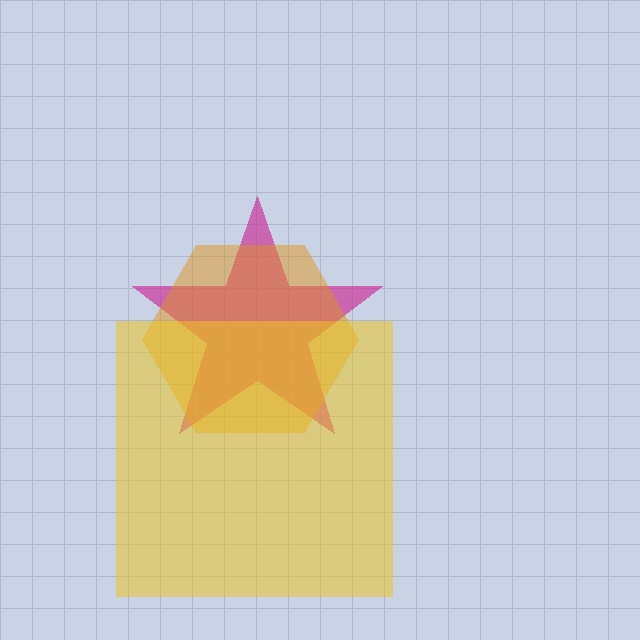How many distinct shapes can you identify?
There are 3 distinct shapes: a magenta star, an orange hexagon, a yellow square.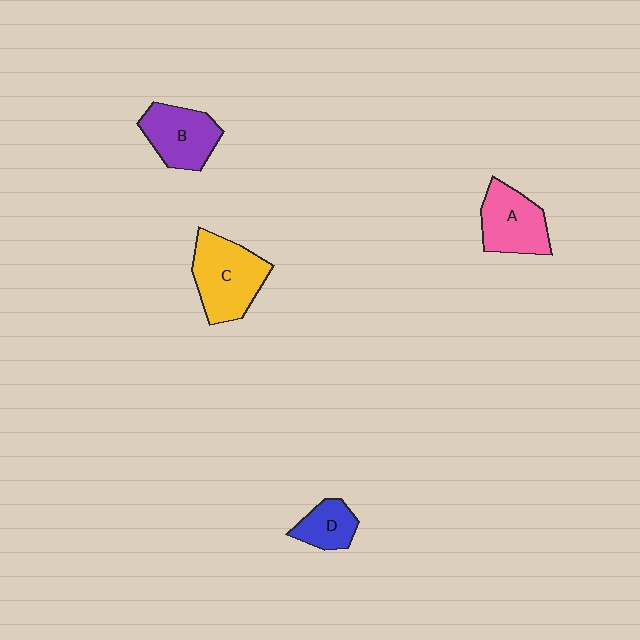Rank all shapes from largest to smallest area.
From largest to smallest: C (yellow), A (pink), B (purple), D (blue).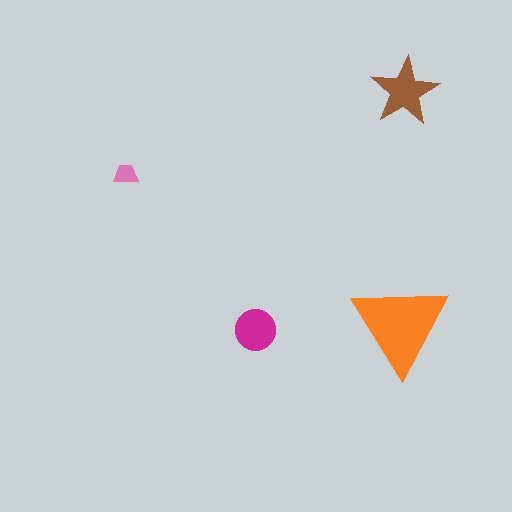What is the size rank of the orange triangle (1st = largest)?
1st.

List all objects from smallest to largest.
The pink trapezoid, the magenta circle, the brown star, the orange triangle.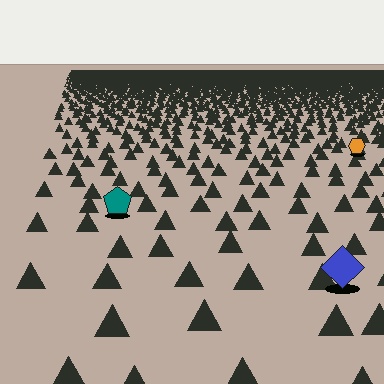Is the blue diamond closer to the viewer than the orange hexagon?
Yes. The blue diamond is closer — you can tell from the texture gradient: the ground texture is coarser near it.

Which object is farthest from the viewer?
The orange hexagon is farthest from the viewer. It appears smaller and the ground texture around it is denser.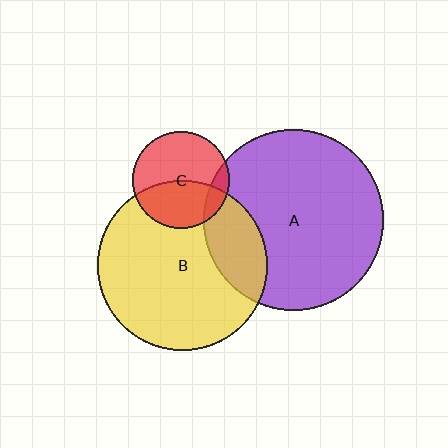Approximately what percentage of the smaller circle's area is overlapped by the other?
Approximately 20%.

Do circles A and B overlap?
Yes.